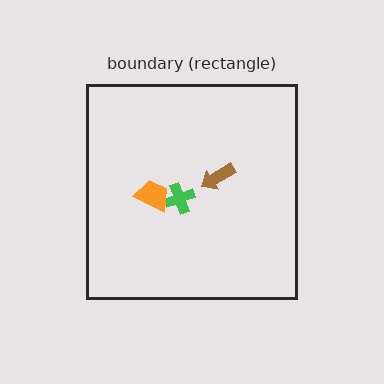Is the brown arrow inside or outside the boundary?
Inside.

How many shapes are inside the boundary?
3 inside, 0 outside.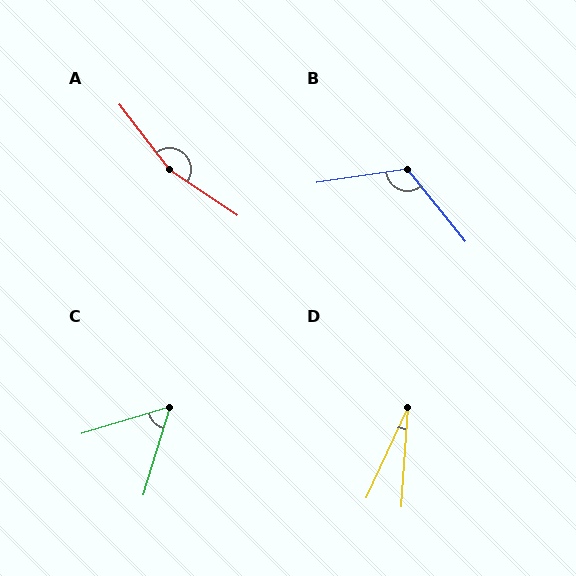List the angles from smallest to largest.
D (21°), C (56°), B (121°), A (161°).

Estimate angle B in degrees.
Approximately 121 degrees.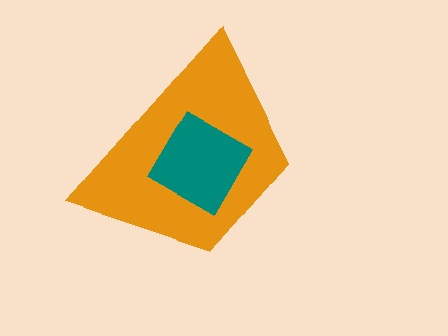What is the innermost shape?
The teal diamond.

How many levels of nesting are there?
2.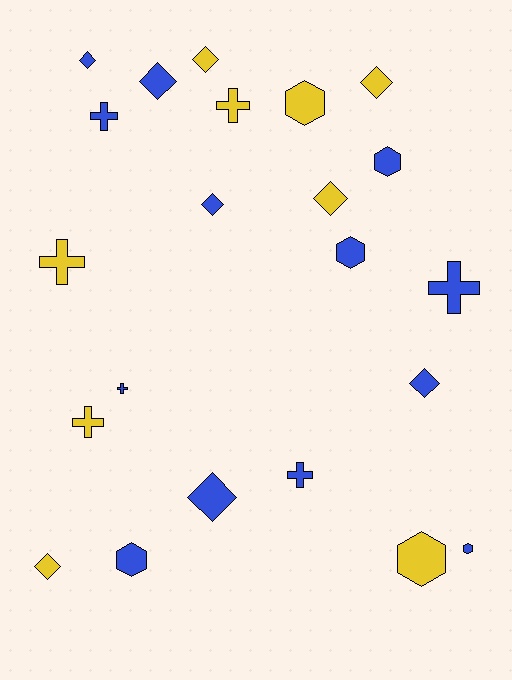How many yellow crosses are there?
There are 3 yellow crosses.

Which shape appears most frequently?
Diamond, with 9 objects.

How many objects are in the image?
There are 22 objects.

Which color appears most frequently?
Blue, with 13 objects.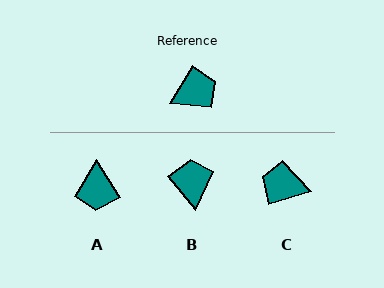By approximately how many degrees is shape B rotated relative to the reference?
Approximately 71 degrees counter-clockwise.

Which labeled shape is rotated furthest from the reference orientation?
C, about 139 degrees away.